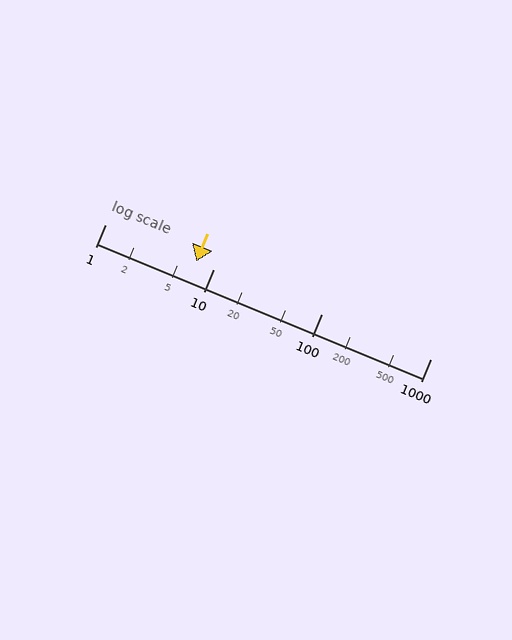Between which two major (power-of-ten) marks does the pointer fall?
The pointer is between 1 and 10.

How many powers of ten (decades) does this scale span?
The scale spans 3 decades, from 1 to 1000.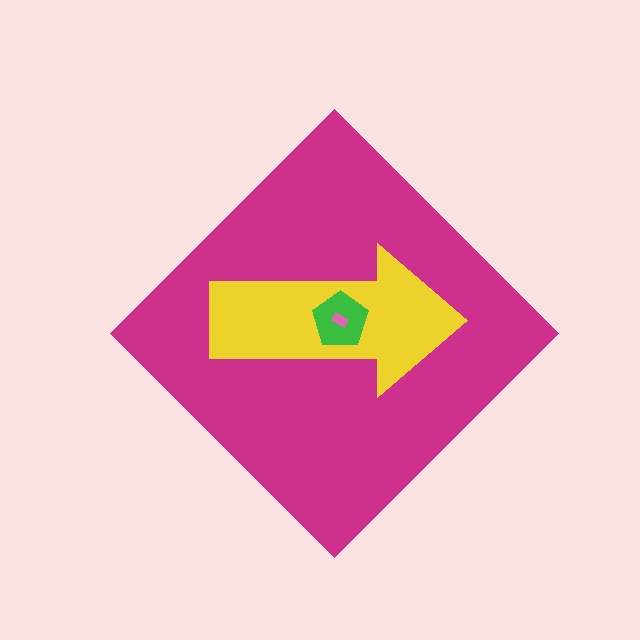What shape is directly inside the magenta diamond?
The yellow arrow.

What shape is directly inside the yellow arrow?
The green pentagon.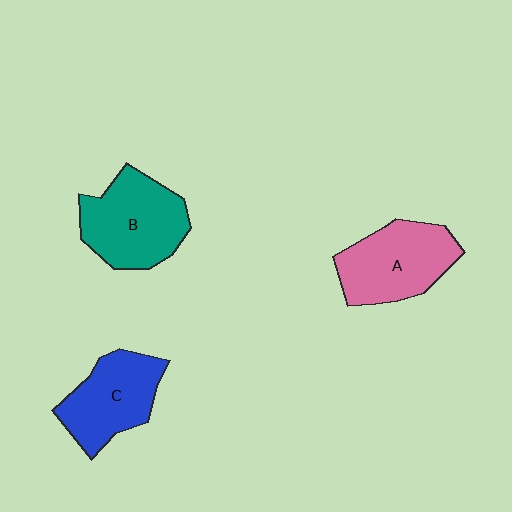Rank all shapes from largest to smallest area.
From largest to smallest: B (teal), A (pink), C (blue).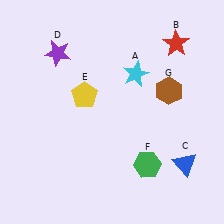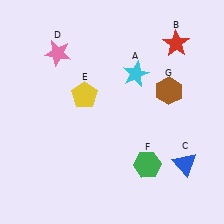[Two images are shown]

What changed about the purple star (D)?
In Image 1, D is purple. In Image 2, it changed to pink.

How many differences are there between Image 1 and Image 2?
There is 1 difference between the two images.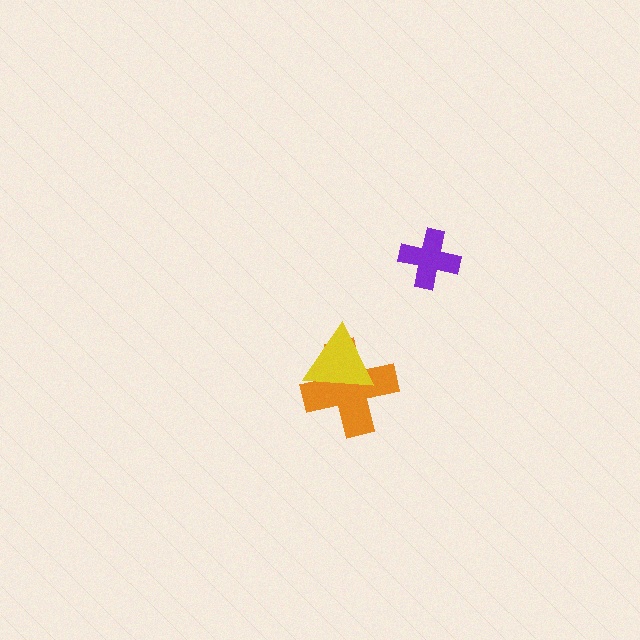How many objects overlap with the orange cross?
1 object overlaps with the orange cross.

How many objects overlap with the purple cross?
0 objects overlap with the purple cross.